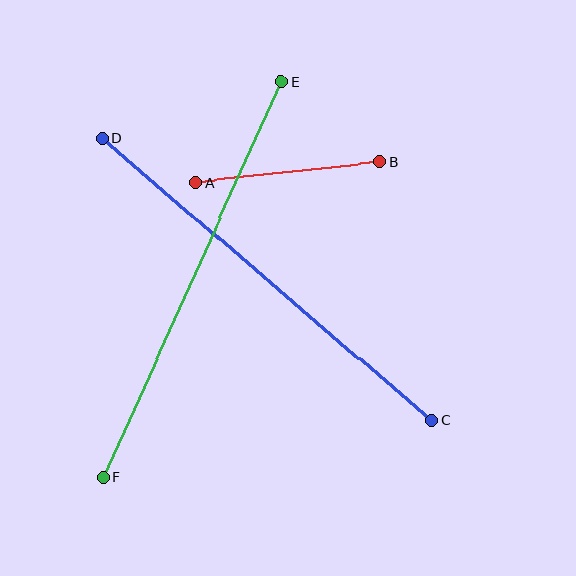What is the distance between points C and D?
The distance is approximately 434 pixels.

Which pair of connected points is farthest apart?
Points E and F are farthest apart.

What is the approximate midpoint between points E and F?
The midpoint is at approximately (192, 280) pixels.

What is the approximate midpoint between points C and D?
The midpoint is at approximately (267, 279) pixels.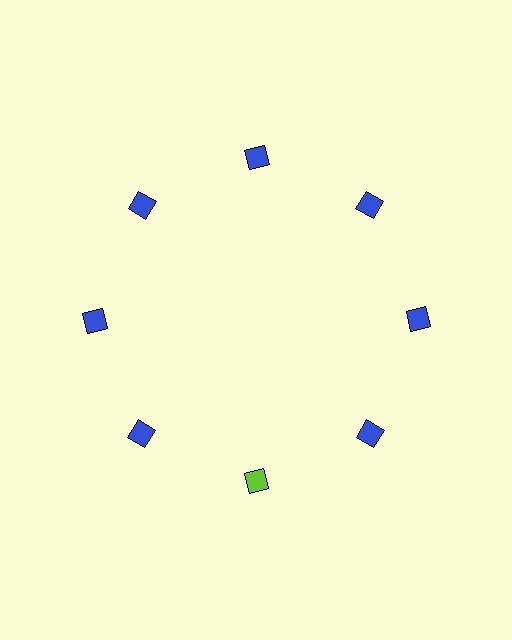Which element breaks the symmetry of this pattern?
The lime square at roughly the 6 o'clock position breaks the symmetry. All other shapes are blue squares.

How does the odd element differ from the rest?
It has a different color: lime instead of blue.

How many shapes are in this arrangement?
There are 8 shapes arranged in a ring pattern.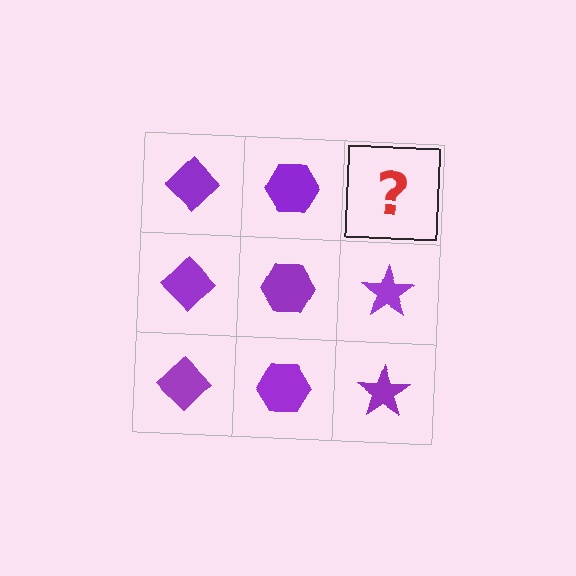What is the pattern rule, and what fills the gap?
The rule is that each column has a consistent shape. The gap should be filled with a purple star.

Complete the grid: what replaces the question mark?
The question mark should be replaced with a purple star.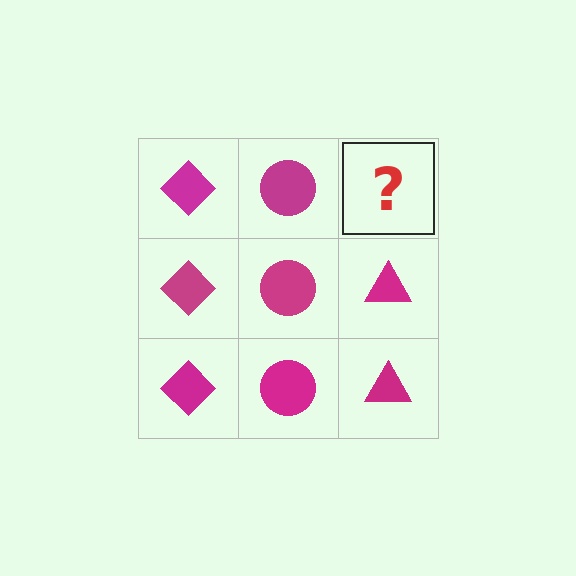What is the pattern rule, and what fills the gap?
The rule is that each column has a consistent shape. The gap should be filled with a magenta triangle.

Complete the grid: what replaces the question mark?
The question mark should be replaced with a magenta triangle.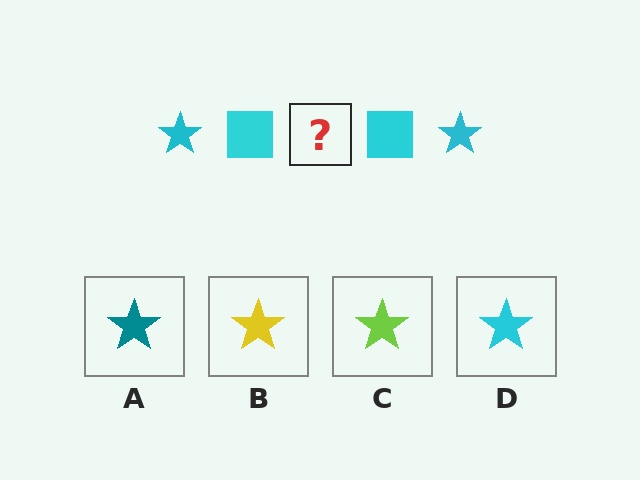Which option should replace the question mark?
Option D.